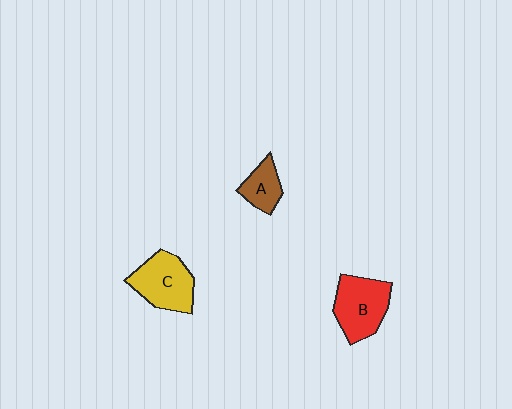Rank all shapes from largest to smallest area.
From largest to smallest: B (red), C (yellow), A (brown).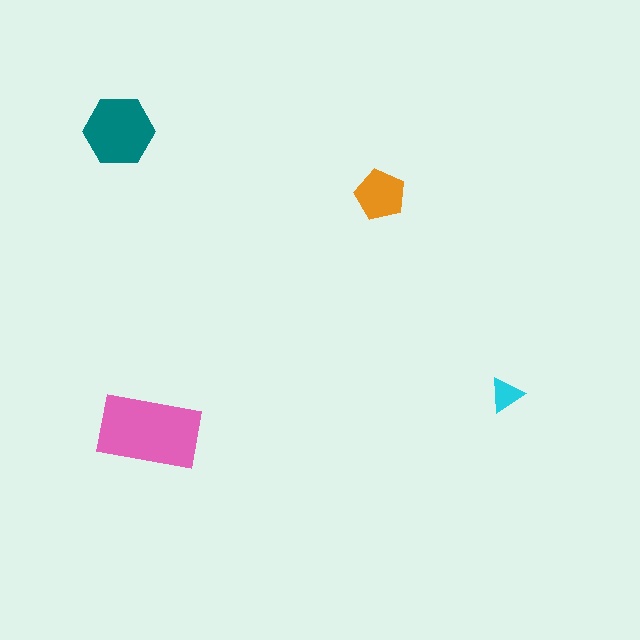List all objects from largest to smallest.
The pink rectangle, the teal hexagon, the orange pentagon, the cyan triangle.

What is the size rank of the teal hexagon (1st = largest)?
2nd.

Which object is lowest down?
The pink rectangle is bottommost.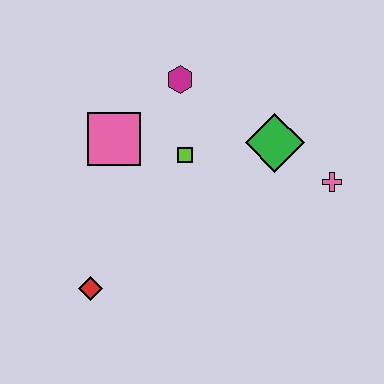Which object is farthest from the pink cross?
The red diamond is farthest from the pink cross.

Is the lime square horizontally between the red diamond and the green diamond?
Yes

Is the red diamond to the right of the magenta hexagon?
No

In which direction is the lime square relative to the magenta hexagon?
The lime square is below the magenta hexagon.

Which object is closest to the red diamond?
The pink square is closest to the red diamond.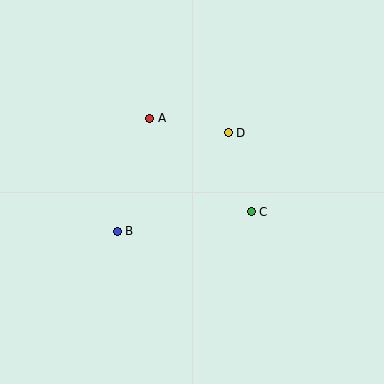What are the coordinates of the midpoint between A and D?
The midpoint between A and D is at (189, 125).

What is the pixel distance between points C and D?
The distance between C and D is 82 pixels.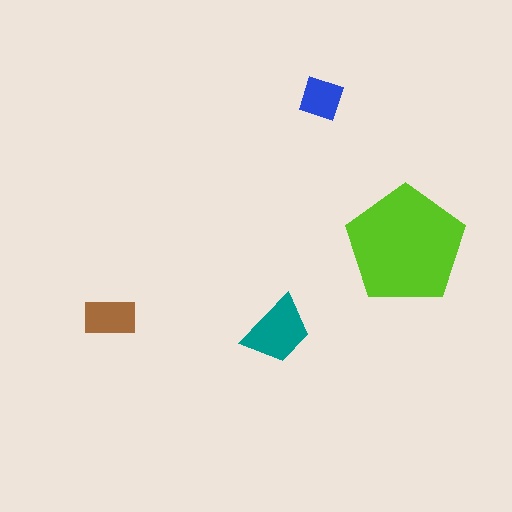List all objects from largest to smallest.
The lime pentagon, the teal trapezoid, the brown rectangle, the blue diamond.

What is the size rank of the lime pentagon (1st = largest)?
1st.